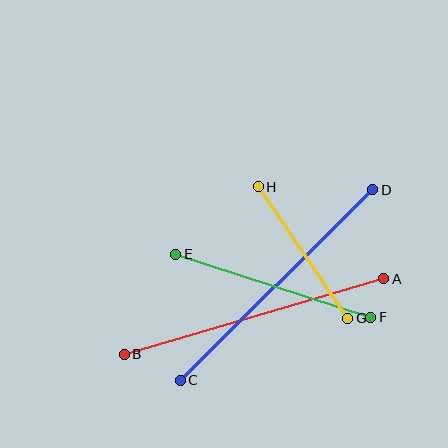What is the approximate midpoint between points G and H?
The midpoint is at approximately (303, 253) pixels.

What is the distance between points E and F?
The distance is approximately 205 pixels.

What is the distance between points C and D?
The distance is approximately 271 pixels.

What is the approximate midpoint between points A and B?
The midpoint is at approximately (254, 317) pixels.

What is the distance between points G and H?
The distance is approximately 159 pixels.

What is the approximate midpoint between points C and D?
The midpoint is at approximately (277, 285) pixels.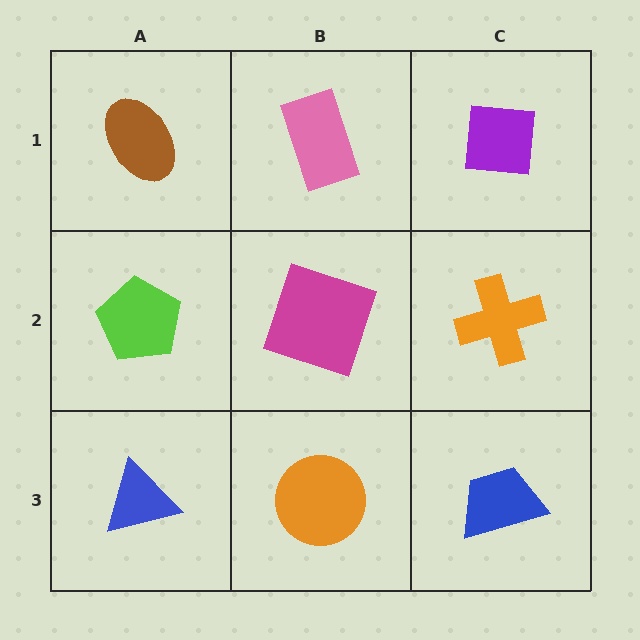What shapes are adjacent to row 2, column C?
A purple square (row 1, column C), a blue trapezoid (row 3, column C), a magenta square (row 2, column B).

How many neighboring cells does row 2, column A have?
3.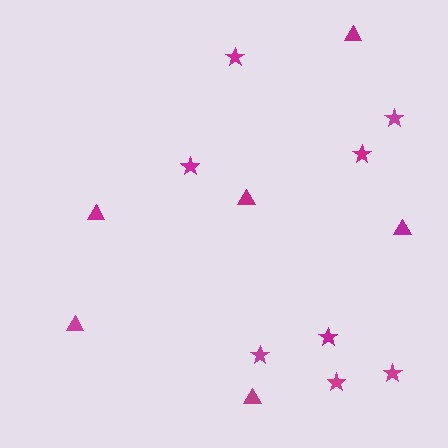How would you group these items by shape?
There are 2 groups: one group of stars (8) and one group of triangles (6).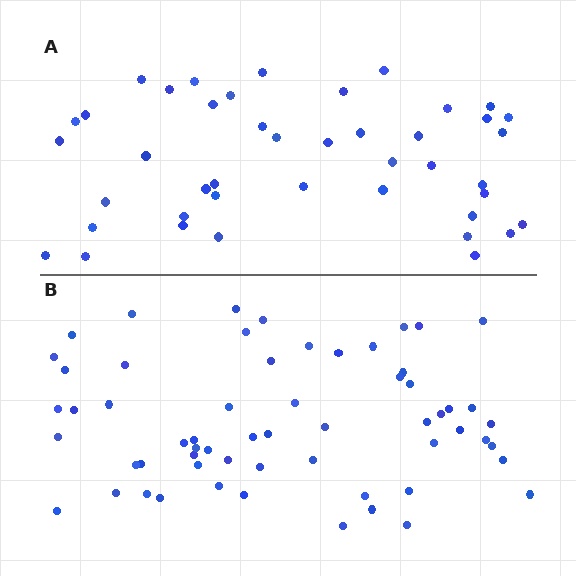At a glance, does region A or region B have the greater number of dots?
Region B (the bottom region) has more dots.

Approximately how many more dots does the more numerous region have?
Region B has approximately 15 more dots than region A.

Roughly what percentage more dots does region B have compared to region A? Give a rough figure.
About 40% more.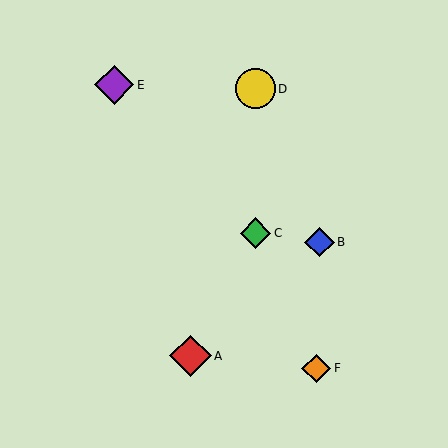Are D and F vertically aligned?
No, D is at x≈256 and F is at x≈316.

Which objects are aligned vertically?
Objects C, D are aligned vertically.